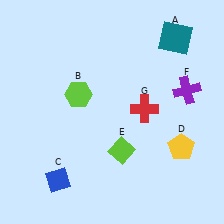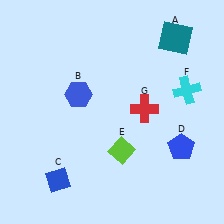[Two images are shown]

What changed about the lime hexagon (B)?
In Image 1, B is lime. In Image 2, it changed to blue.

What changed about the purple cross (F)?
In Image 1, F is purple. In Image 2, it changed to cyan.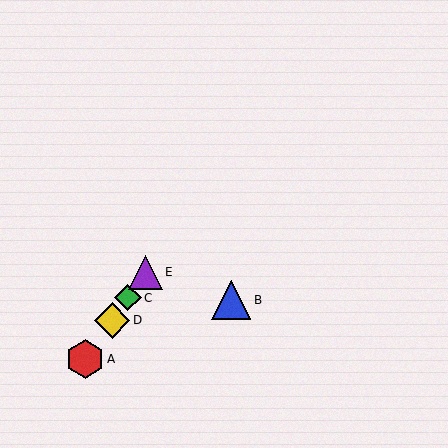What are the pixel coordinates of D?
Object D is at (112, 320).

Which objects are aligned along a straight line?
Objects A, C, D, E are aligned along a straight line.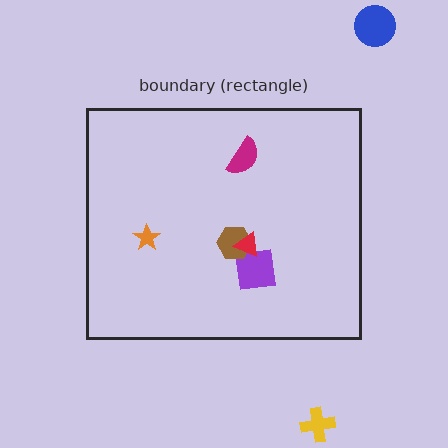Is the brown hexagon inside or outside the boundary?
Inside.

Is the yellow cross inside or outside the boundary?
Outside.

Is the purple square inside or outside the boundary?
Inside.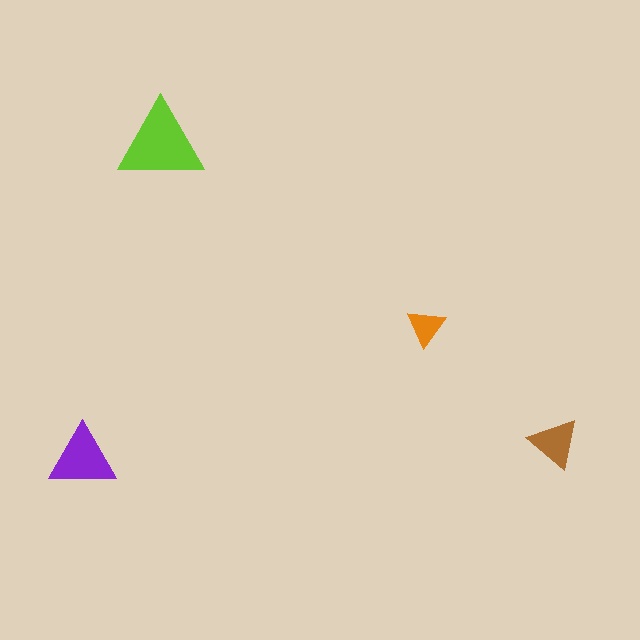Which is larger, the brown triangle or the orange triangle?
The brown one.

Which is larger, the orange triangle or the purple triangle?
The purple one.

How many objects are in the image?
There are 4 objects in the image.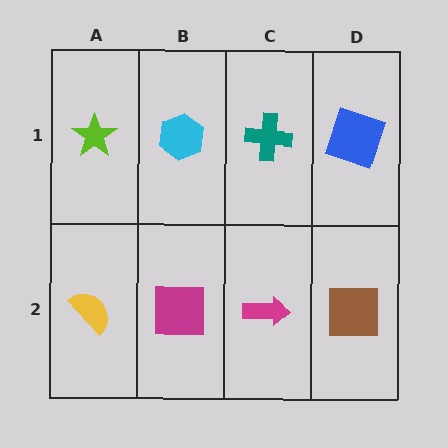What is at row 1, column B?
A cyan hexagon.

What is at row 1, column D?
A blue square.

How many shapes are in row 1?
4 shapes.